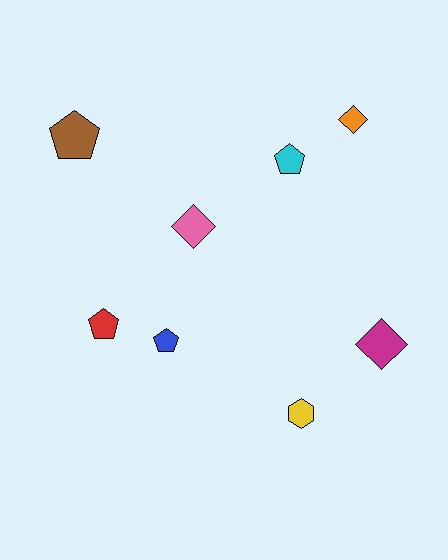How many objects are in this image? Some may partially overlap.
There are 8 objects.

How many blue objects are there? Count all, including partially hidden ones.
There is 1 blue object.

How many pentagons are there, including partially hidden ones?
There are 4 pentagons.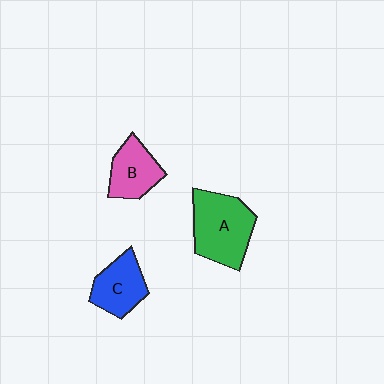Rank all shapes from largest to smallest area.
From largest to smallest: A (green), C (blue), B (pink).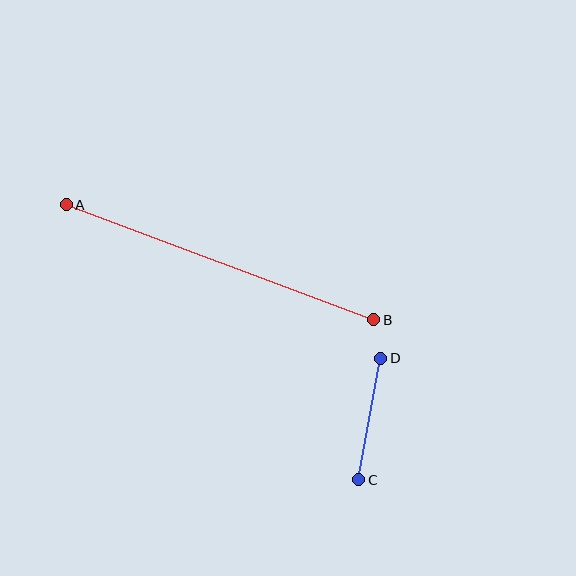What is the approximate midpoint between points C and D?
The midpoint is at approximately (370, 419) pixels.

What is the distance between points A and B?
The distance is approximately 328 pixels.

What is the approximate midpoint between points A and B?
The midpoint is at approximately (220, 262) pixels.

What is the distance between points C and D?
The distance is approximately 124 pixels.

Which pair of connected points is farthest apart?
Points A and B are farthest apart.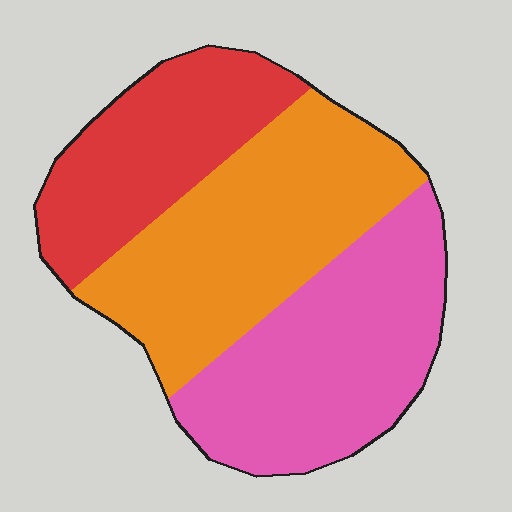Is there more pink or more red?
Pink.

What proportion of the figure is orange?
Orange takes up about three eighths (3/8) of the figure.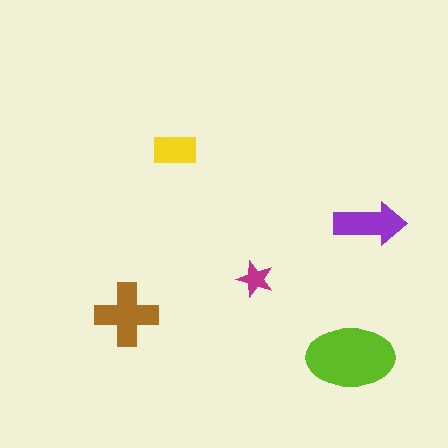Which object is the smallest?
The magenta star.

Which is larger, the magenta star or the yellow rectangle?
The yellow rectangle.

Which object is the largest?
The lime ellipse.